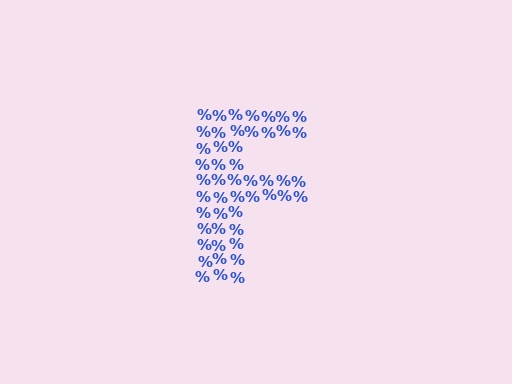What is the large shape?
The large shape is the letter F.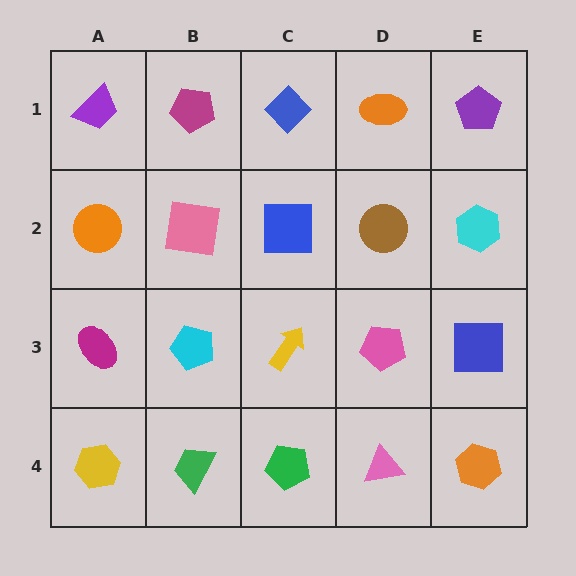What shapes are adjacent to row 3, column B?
A pink square (row 2, column B), a green trapezoid (row 4, column B), a magenta ellipse (row 3, column A), a yellow arrow (row 3, column C).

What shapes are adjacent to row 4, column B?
A cyan pentagon (row 3, column B), a yellow hexagon (row 4, column A), a green pentagon (row 4, column C).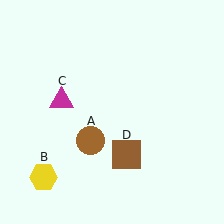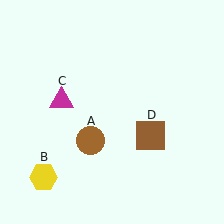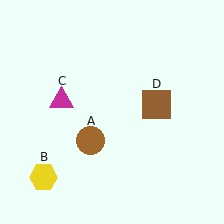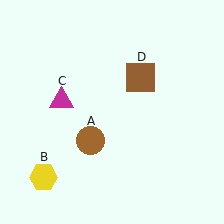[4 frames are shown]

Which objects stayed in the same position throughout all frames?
Brown circle (object A) and yellow hexagon (object B) and magenta triangle (object C) remained stationary.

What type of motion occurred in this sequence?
The brown square (object D) rotated counterclockwise around the center of the scene.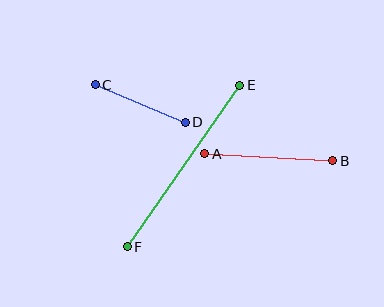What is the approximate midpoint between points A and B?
The midpoint is at approximately (269, 157) pixels.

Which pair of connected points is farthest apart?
Points E and F are farthest apart.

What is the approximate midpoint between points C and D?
The midpoint is at approximately (140, 104) pixels.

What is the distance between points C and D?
The distance is approximately 97 pixels.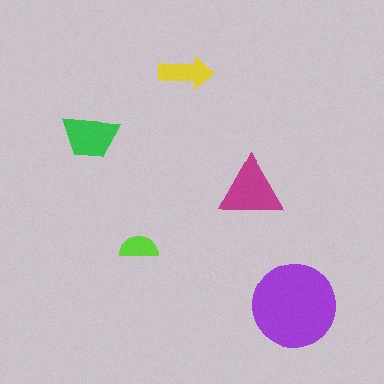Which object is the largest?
The purple circle.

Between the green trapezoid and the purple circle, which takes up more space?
The purple circle.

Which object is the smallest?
The lime semicircle.